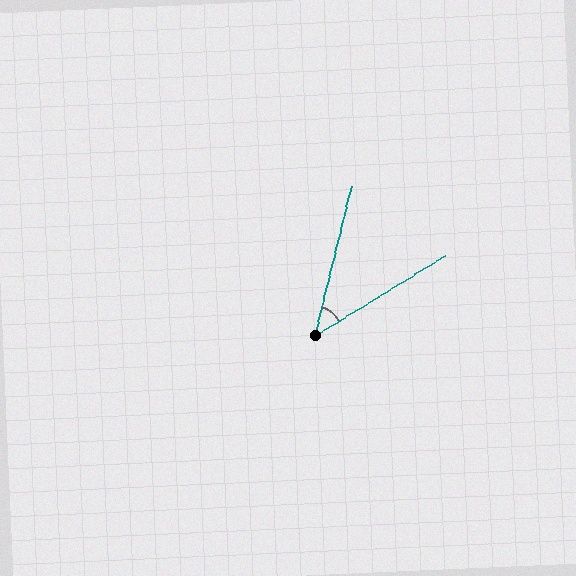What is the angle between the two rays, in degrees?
Approximately 45 degrees.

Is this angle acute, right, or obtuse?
It is acute.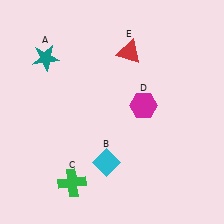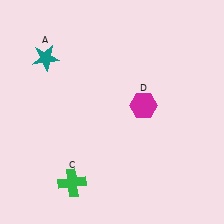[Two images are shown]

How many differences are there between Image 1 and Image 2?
There are 2 differences between the two images.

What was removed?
The red triangle (E), the cyan diamond (B) were removed in Image 2.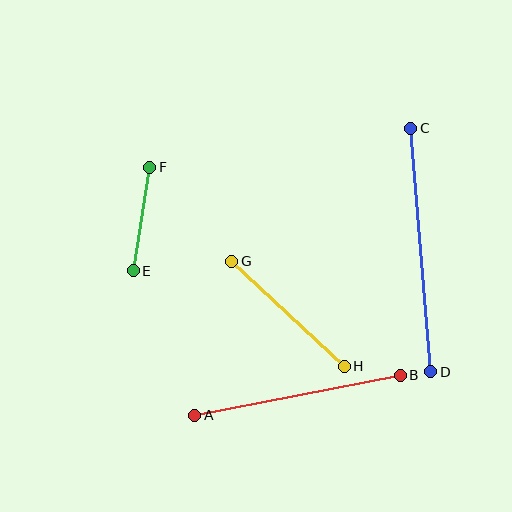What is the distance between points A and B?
The distance is approximately 209 pixels.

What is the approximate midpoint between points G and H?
The midpoint is at approximately (288, 314) pixels.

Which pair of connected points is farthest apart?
Points C and D are farthest apart.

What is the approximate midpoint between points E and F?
The midpoint is at approximately (142, 219) pixels.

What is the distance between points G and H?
The distance is approximately 154 pixels.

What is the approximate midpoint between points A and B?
The midpoint is at approximately (298, 395) pixels.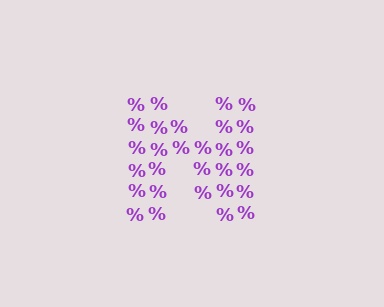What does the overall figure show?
The overall figure shows the letter N.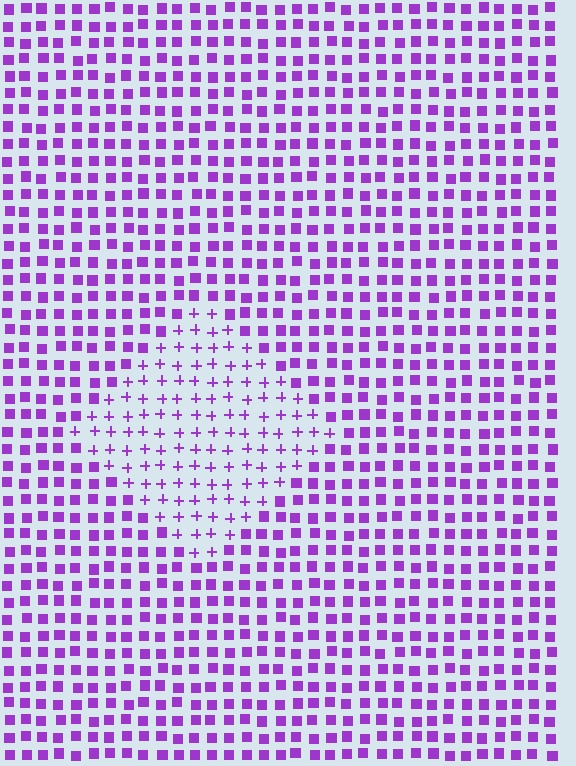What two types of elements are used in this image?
The image uses plus signs inside the diamond region and squares outside it.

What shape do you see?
I see a diamond.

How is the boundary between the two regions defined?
The boundary is defined by a change in element shape: plus signs inside vs. squares outside. All elements share the same color and spacing.